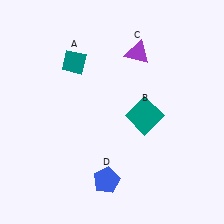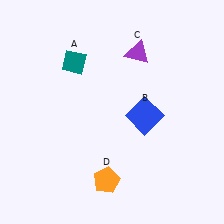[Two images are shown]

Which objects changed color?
B changed from teal to blue. D changed from blue to orange.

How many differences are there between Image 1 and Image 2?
There are 2 differences between the two images.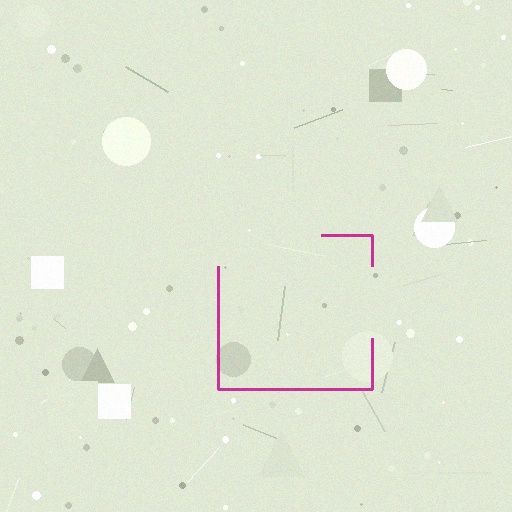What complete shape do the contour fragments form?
The contour fragments form a square.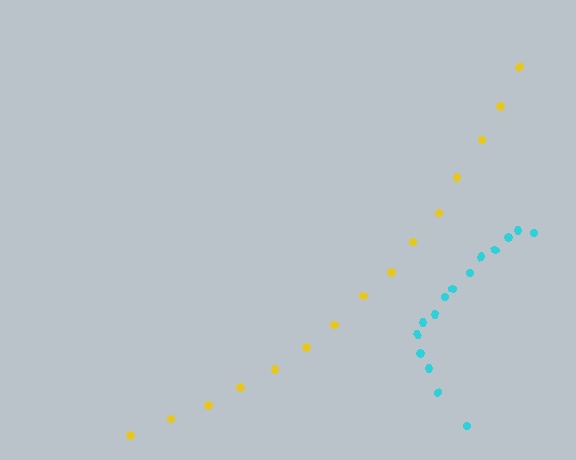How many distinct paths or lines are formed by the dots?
There are 2 distinct paths.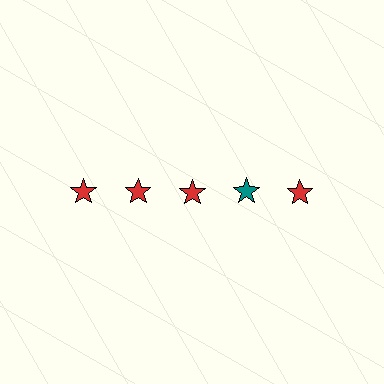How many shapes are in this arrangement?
There are 5 shapes arranged in a grid pattern.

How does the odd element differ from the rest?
It has a different color: teal instead of red.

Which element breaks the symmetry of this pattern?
The teal star in the top row, second from right column breaks the symmetry. All other shapes are red stars.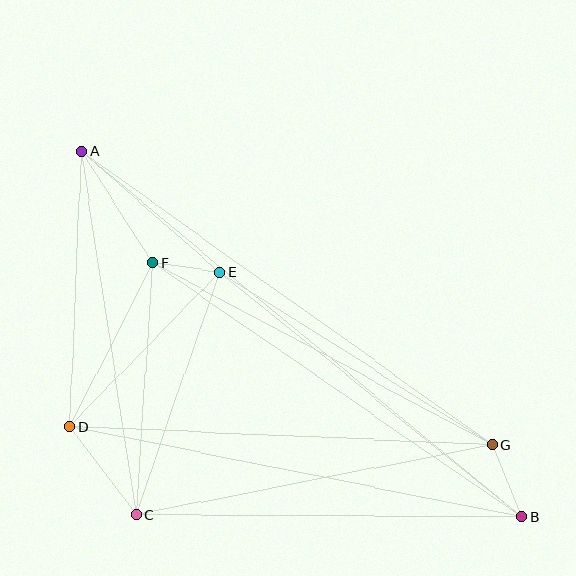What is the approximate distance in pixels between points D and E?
The distance between D and E is approximately 215 pixels.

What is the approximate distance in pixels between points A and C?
The distance between A and C is approximately 367 pixels.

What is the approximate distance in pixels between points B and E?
The distance between B and E is approximately 389 pixels.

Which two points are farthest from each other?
Points A and B are farthest from each other.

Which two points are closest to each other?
Points E and F are closest to each other.